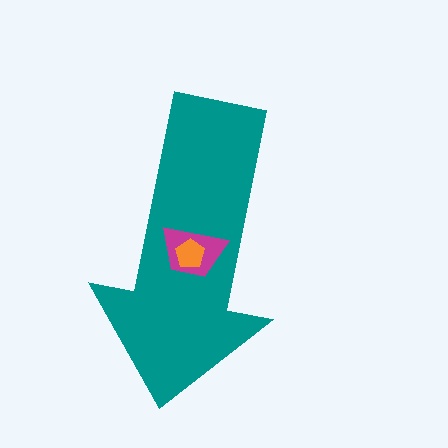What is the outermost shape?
The teal arrow.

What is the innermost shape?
The orange pentagon.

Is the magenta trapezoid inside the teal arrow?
Yes.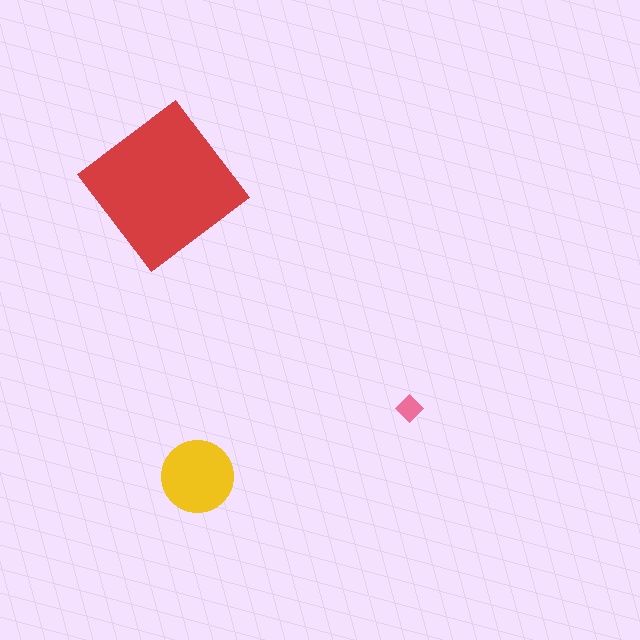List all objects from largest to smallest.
The red diamond, the yellow circle, the pink diamond.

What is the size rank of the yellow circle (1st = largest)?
2nd.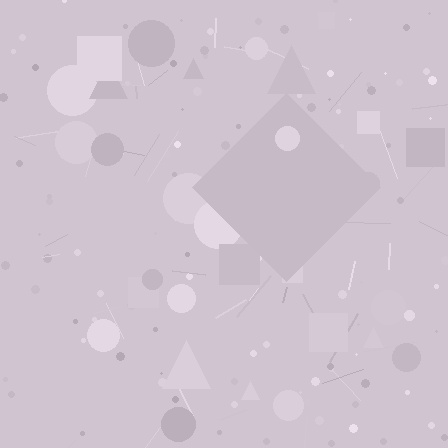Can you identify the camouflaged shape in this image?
The camouflaged shape is a diamond.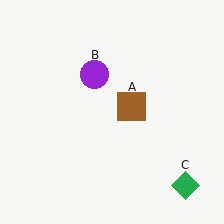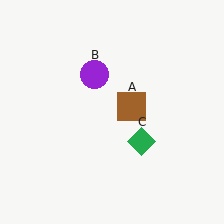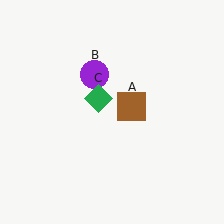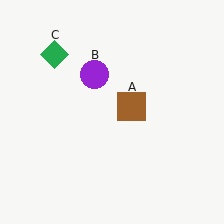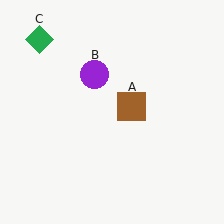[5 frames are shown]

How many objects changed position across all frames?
1 object changed position: green diamond (object C).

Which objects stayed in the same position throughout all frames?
Brown square (object A) and purple circle (object B) remained stationary.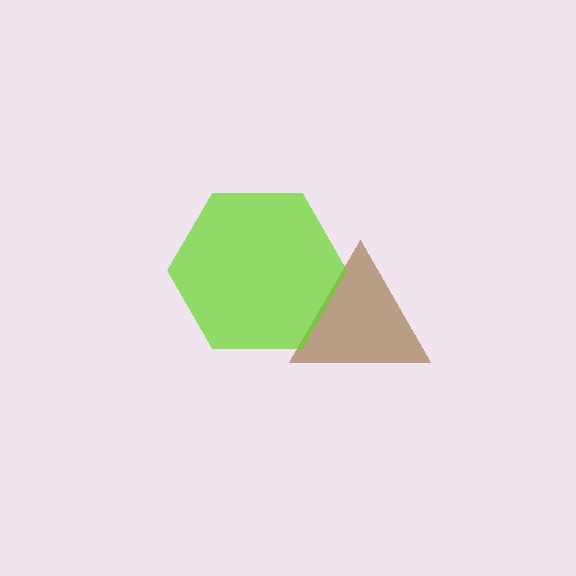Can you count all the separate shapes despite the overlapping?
Yes, there are 2 separate shapes.